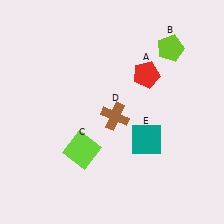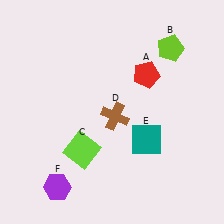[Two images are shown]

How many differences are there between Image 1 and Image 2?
There is 1 difference between the two images.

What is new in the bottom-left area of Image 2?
A purple hexagon (F) was added in the bottom-left area of Image 2.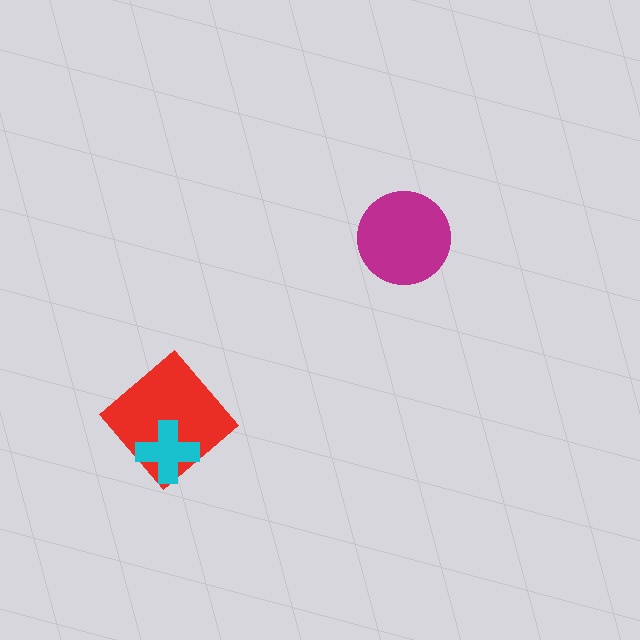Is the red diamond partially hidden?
Yes, it is partially covered by another shape.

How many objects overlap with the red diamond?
1 object overlaps with the red diamond.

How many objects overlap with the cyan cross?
1 object overlaps with the cyan cross.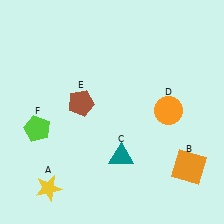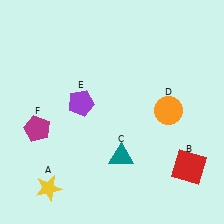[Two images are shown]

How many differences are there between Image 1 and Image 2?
There are 3 differences between the two images.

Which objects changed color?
B changed from orange to red. E changed from brown to purple. F changed from lime to magenta.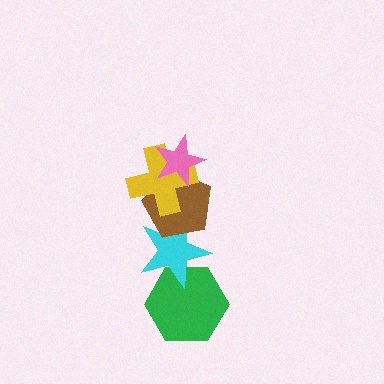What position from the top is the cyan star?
The cyan star is 4th from the top.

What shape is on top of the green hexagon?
The cyan star is on top of the green hexagon.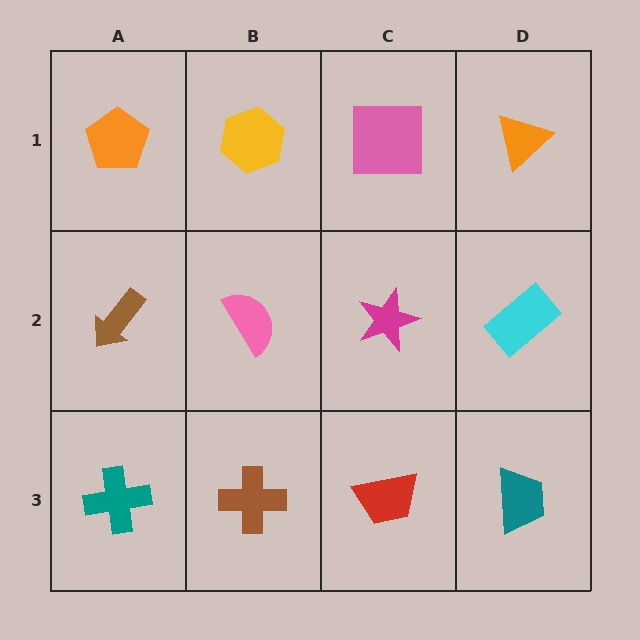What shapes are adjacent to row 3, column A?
A brown arrow (row 2, column A), a brown cross (row 3, column B).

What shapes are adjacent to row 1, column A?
A brown arrow (row 2, column A), a yellow hexagon (row 1, column B).